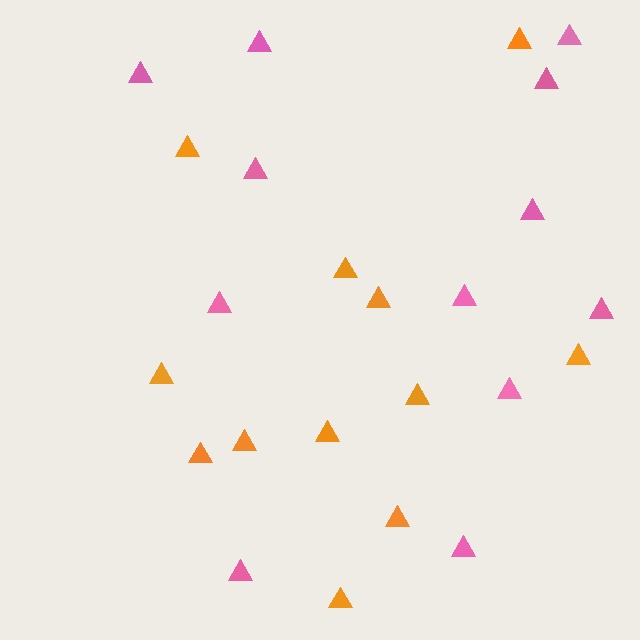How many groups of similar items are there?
There are 2 groups: one group of pink triangles (12) and one group of orange triangles (12).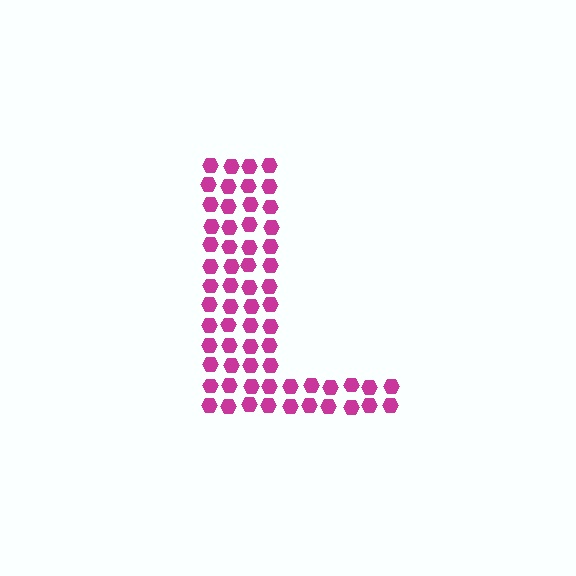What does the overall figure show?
The overall figure shows the letter L.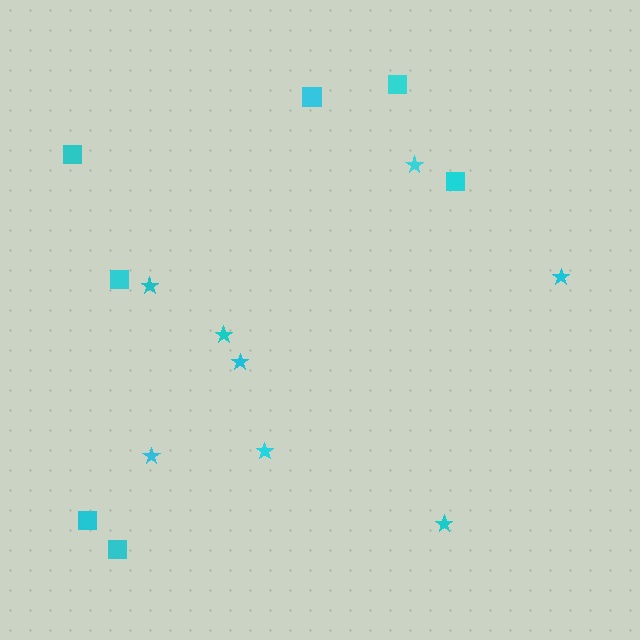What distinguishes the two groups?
There are 2 groups: one group of stars (8) and one group of squares (7).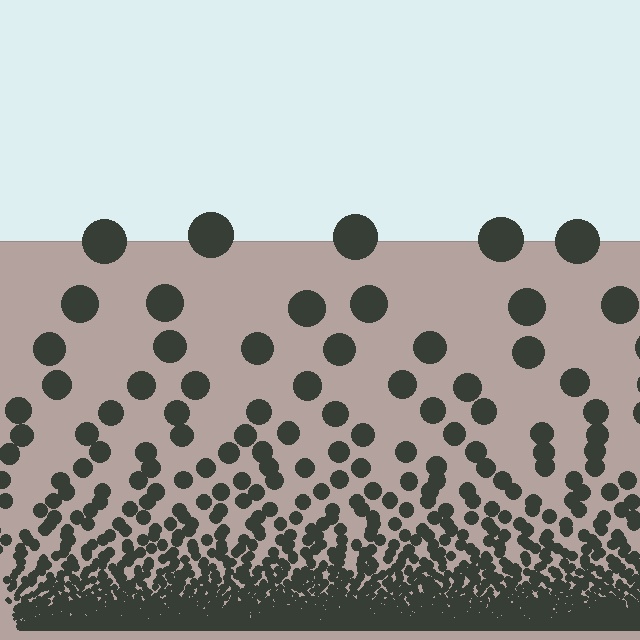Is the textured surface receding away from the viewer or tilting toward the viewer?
The surface appears to tilt toward the viewer. Texture elements get larger and sparser toward the top.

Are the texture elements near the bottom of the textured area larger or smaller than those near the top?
Smaller. The gradient is inverted — elements near the bottom are smaller and denser.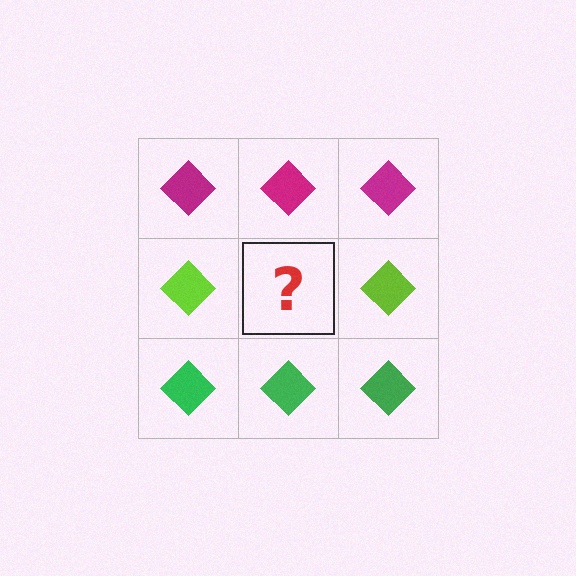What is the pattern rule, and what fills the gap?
The rule is that each row has a consistent color. The gap should be filled with a lime diamond.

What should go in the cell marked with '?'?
The missing cell should contain a lime diamond.